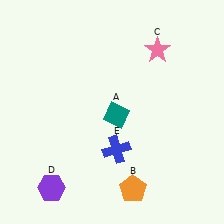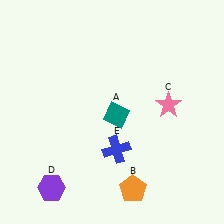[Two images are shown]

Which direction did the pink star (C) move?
The pink star (C) moved down.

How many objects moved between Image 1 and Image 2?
1 object moved between the two images.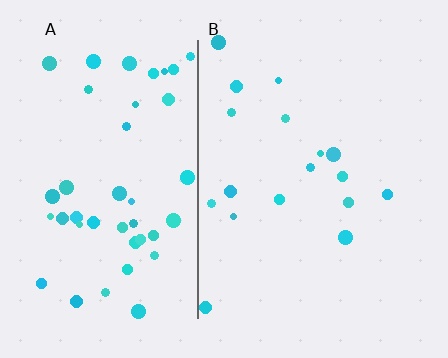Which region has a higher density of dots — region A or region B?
A (the left).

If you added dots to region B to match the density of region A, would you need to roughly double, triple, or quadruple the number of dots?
Approximately triple.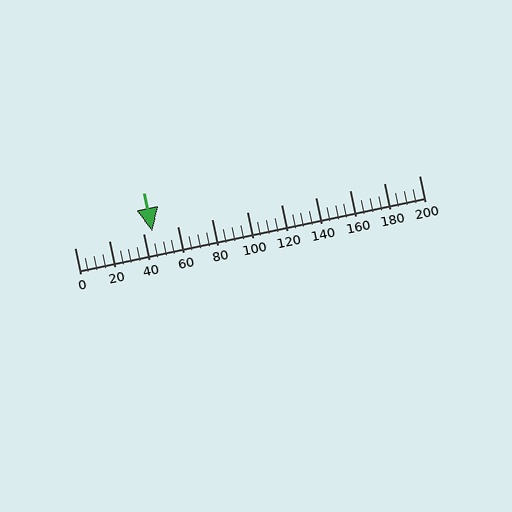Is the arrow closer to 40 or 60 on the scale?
The arrow is closer to 40.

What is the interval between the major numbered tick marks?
The major tick marks are spaced 20 units apart.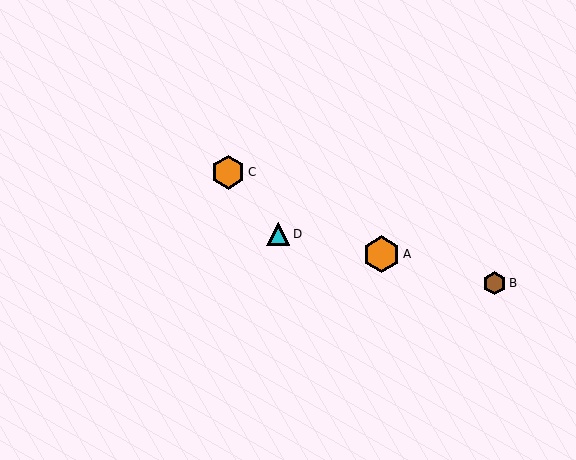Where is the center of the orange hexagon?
The center of the orange hexagon is at (228, 172).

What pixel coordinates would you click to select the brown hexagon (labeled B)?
Click at (494, 283) to select the brown hexagon B.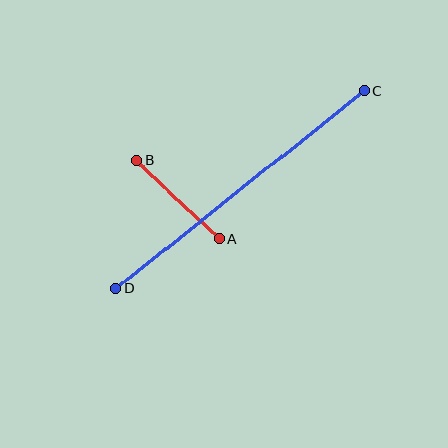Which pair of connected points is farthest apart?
Points C and D are farthest apart.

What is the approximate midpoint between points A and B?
The midpoint is at approximately (178, 200) pixels.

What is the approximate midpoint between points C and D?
The midpoint is at approximately (240, 190) pixels.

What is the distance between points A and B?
The distance is approximately 114 pixels.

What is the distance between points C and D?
The distance is approximately 317 pixels.